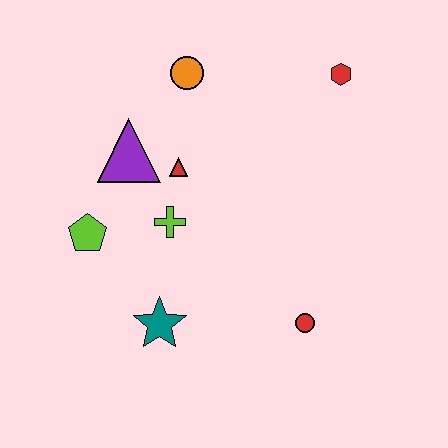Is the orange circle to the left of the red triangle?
No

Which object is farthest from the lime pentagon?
The red hexagon is farthest from the lime pentagon.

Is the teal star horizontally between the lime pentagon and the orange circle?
Yes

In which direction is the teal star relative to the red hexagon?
The teal star is below the red hexagon.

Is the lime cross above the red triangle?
No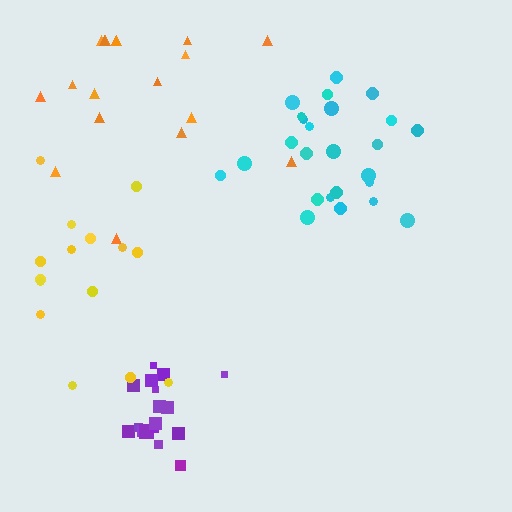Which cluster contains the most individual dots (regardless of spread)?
Cyan (25).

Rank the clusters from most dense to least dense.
purple, cyan, orange, yellow.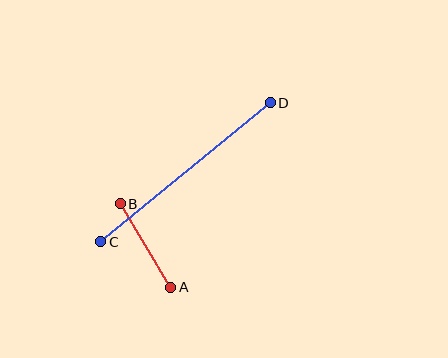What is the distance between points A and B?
The distance is approximately 98 pixels.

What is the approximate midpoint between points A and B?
The midpoint is at approximately (146, 245) pixels.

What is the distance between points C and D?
The distance is approximately 219 pixels.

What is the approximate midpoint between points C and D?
The midpoint is at approximately (185, 172) pixels.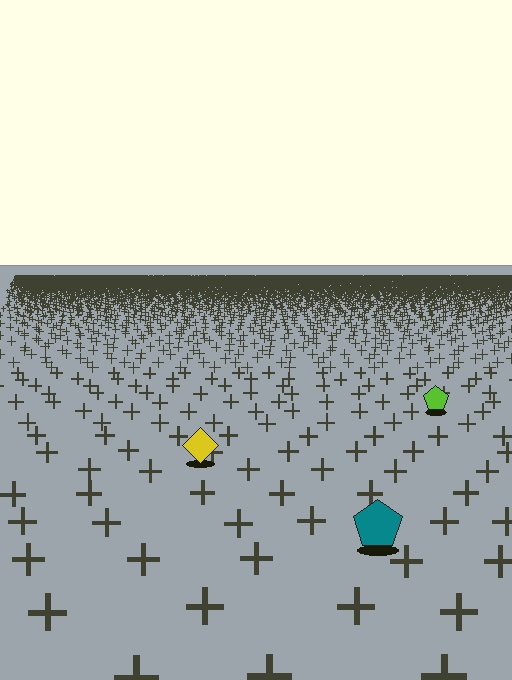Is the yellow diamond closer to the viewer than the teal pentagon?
No. The teal pentagon is closer — you can tell from the texture gradient: the ground texture is coarser near it.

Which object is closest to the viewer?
The teal pentagon is closest. The texture marks near it are larger and more spread out.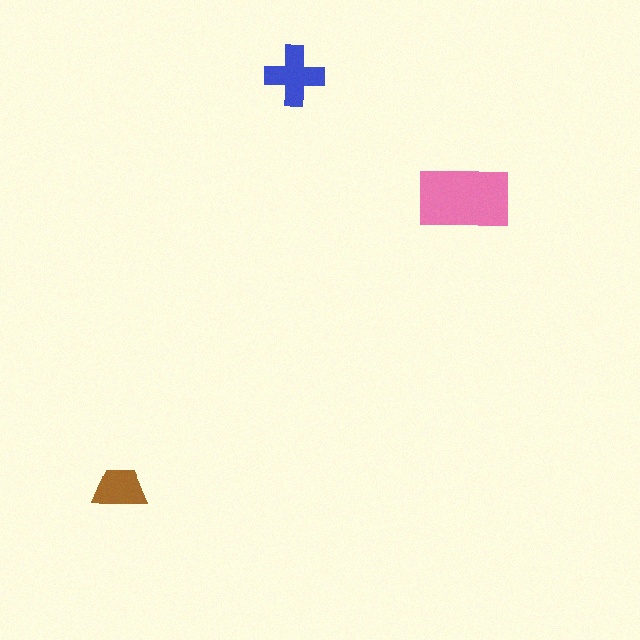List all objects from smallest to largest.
The brown trapezoid, the blue cross, the pink rectangle.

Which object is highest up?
The blue cross is topmost.